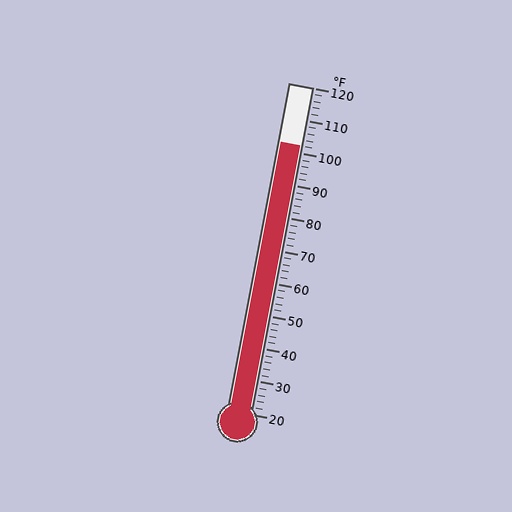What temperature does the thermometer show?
The thermometer shows approximately 102°F.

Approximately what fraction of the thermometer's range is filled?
The thermometer is filled to approximately 80% of its range.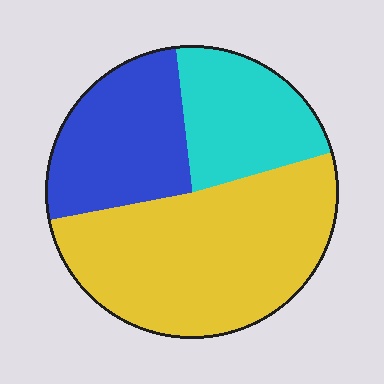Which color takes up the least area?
Cyan, at roughly 20%.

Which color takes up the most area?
Yellow, at roughly 50%.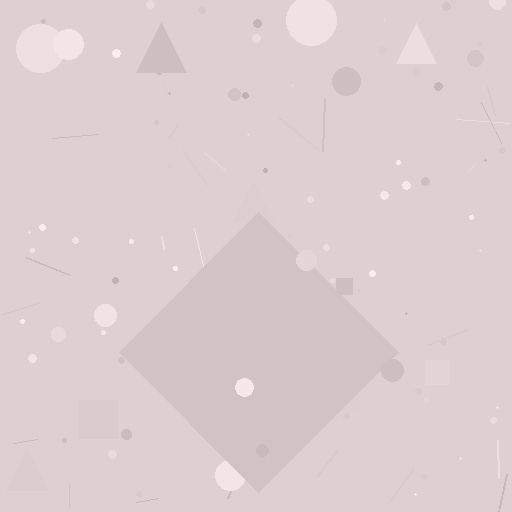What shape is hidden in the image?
A diamond is hidden in the image.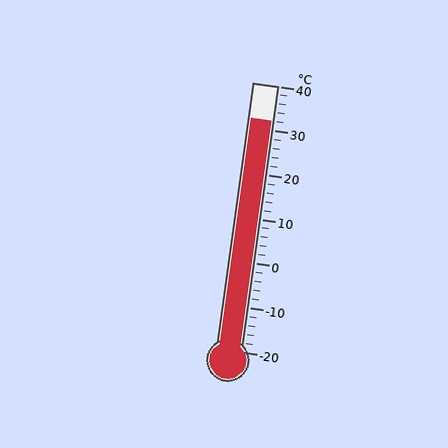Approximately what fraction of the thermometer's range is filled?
The thermometer is filled to approximately 85% of its range.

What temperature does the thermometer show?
The thermometer shows approximately 32°C.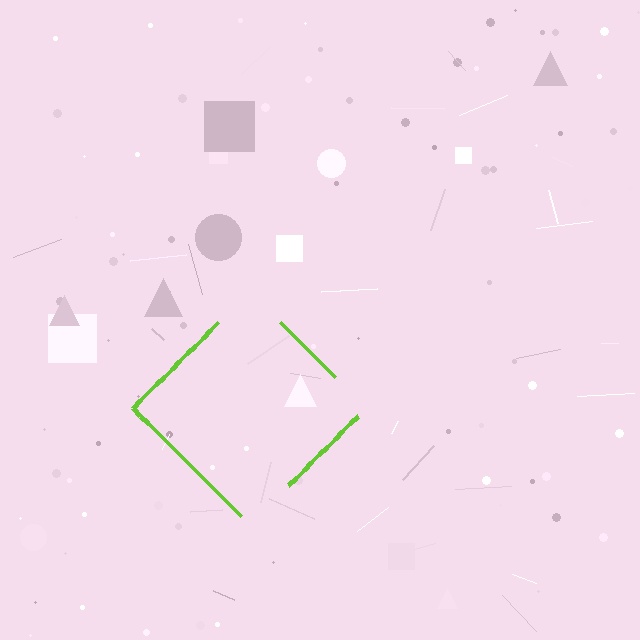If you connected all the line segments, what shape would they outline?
They would outline a diamond.